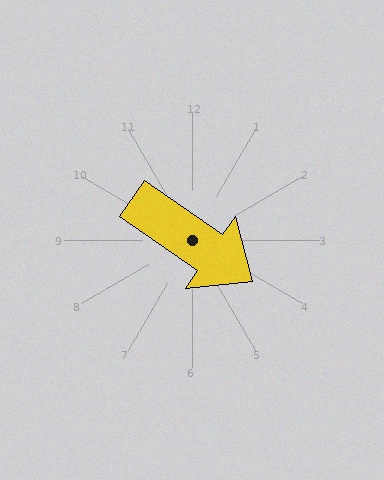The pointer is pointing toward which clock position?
Roughly 4 o'clock.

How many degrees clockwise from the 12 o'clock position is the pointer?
Approximately 125 degrees.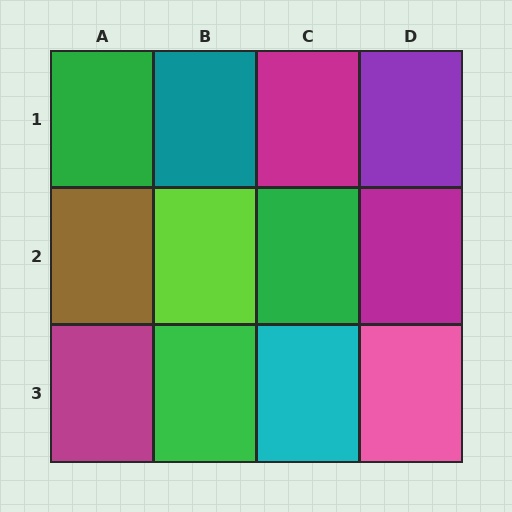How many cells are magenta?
3 cells are magenta.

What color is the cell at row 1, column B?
Teal.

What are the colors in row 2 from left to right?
Brown, lime, green, magenta.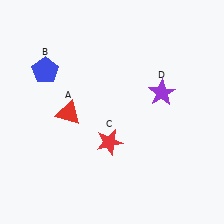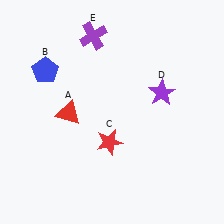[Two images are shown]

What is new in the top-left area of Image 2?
A purple cross (E) was added in the top-left area of Image 2.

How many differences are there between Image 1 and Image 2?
There is 1 difference between the two images.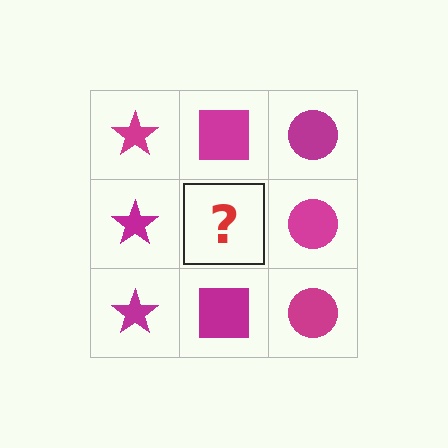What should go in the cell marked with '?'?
The missing cell should contain a magenta square.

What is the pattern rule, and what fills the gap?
The rule is that each column has a consistent shape. The gap should be filled with a magenta square.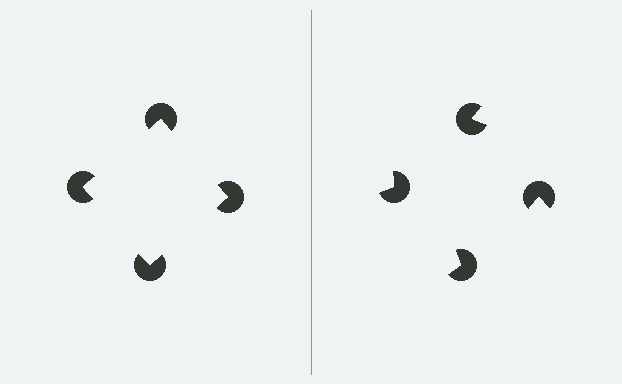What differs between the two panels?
The pac-man discs are positioned identically on both sides; only the wedge orientations differ. On the left they align to a square; on the right they are misaligned.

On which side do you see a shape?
An illusory square appears on the left side. On the right side the wedge cuts are rotated, so no coherent shape forms.